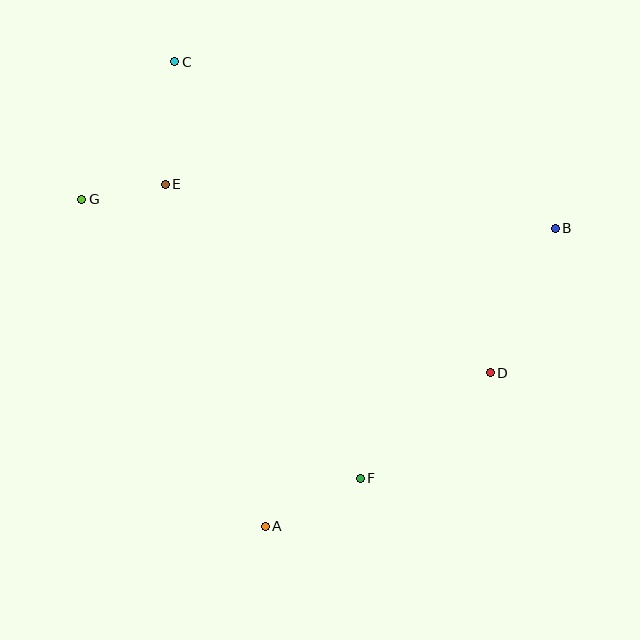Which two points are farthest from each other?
Points B and G are farthest from each other.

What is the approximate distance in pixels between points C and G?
The distance between C and G is approximately 166 pixels.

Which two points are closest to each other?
Points E and G are closest to each other.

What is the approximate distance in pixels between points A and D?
The distance between A and D is approximately 272 pixels.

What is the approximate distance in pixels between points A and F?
The distance between A and F is approximately 106 pixels.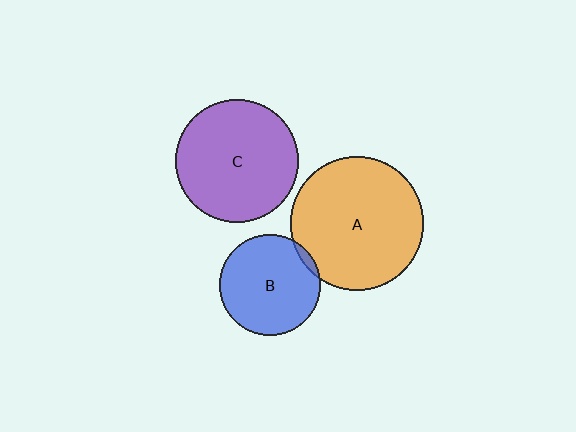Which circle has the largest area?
Circle A (orange).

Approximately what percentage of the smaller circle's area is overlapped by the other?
Approximately 5%.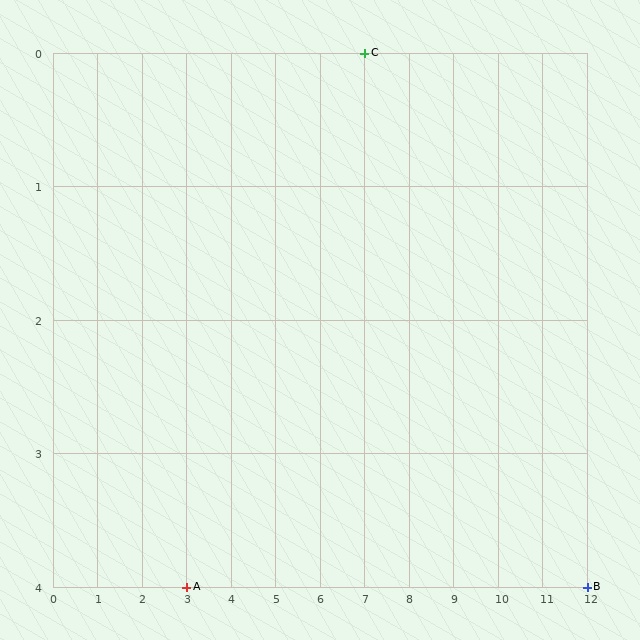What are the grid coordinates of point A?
Point A is at grid coordinates (3, 4).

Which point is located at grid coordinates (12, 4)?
Point B is at (12, 4).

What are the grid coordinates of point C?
Point C is at grid coordinates (7, 0).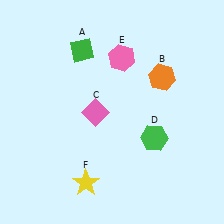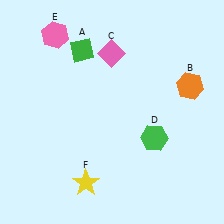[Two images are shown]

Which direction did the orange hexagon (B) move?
The orange hexagon (B) moved right.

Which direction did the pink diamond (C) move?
The pink diamond (C) moved up.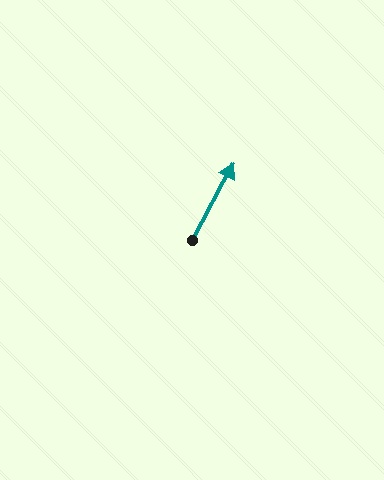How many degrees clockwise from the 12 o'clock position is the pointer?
Approximately 29 degrees.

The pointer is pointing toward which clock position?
Roughly 1 o'clock.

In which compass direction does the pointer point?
Northeast.